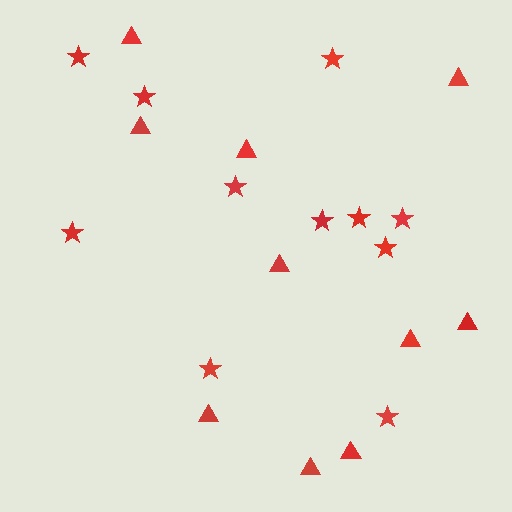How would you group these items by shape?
There are 2 groups: one group of triangles (10) and one group of stars (11).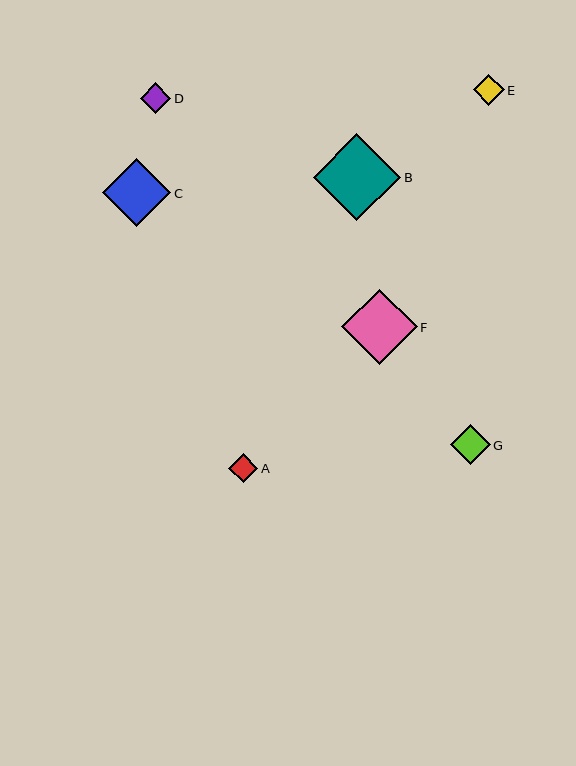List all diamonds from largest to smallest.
From largest to smallest: B, F, C, G, E, D, A.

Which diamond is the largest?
Diamond B is the largest with a size of approximately 88 pixels.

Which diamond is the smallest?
Diamond A is the smallest with a size of approximately 29 pixels.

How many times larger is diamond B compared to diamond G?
Diamond B is approximately 2.2 times the size of diamond G.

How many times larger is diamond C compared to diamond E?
Diamond C is approximately 2.2 times the size of diamond E.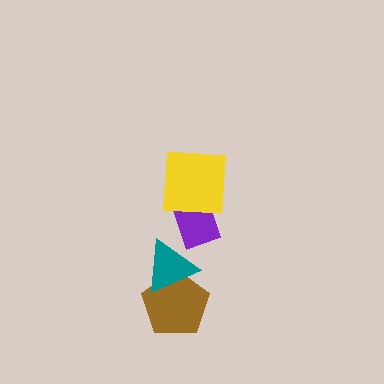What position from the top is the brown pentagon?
The brown pentagon is 4th from the top.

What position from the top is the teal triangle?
The teal triangle is 3rd from the top.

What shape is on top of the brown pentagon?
The teal triangle is on top of the brown pentagon.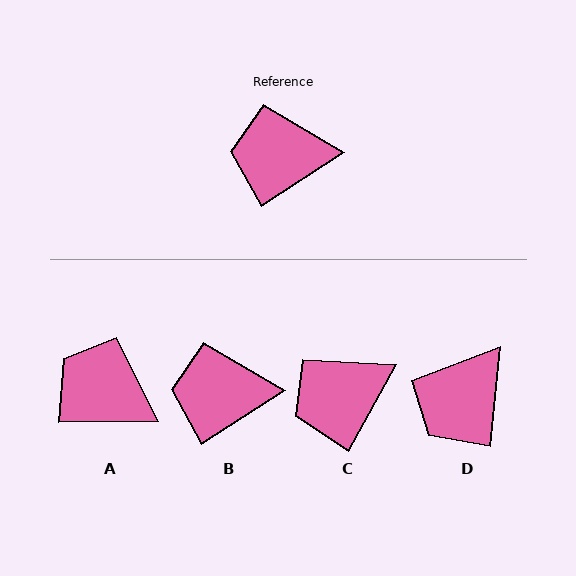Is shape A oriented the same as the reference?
No, it is off by about 33 degrees.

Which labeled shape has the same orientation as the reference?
B.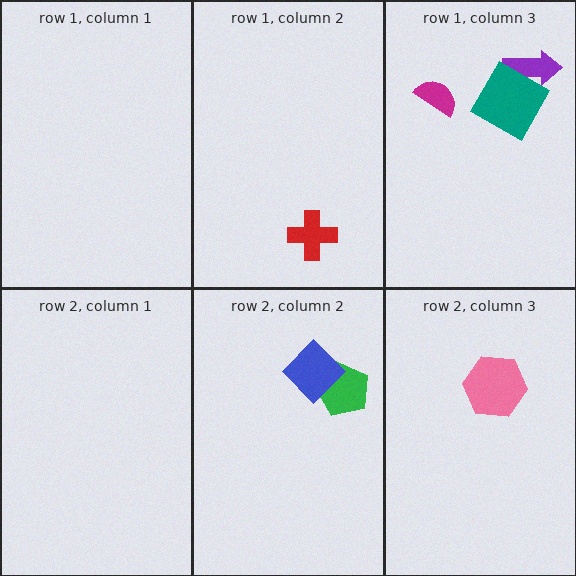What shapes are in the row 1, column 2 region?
The red cross.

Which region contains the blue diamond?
The row 2, column 2 region.